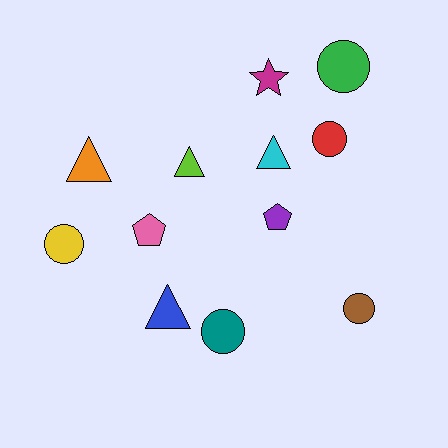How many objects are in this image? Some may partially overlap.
There are 12 objects.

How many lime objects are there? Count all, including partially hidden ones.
There is 1 lime object.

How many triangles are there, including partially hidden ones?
There are 4 triangles.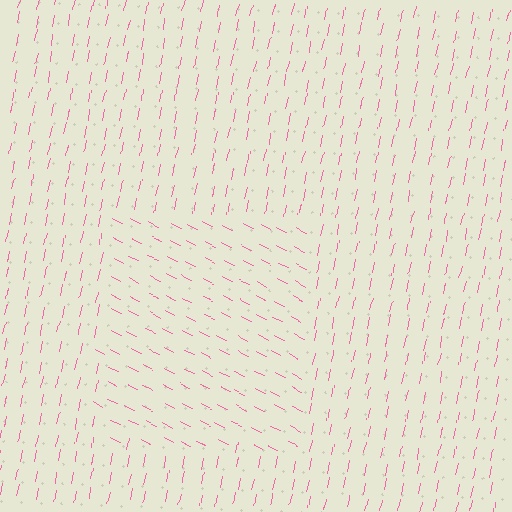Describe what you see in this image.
The image is filled with small pink line segments. A rectangle region in the image has lines oriented differently from the surrounding lines, creating a visible texture boundary.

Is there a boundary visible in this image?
Yes, there is a texture boundary formed by a change in line orientation.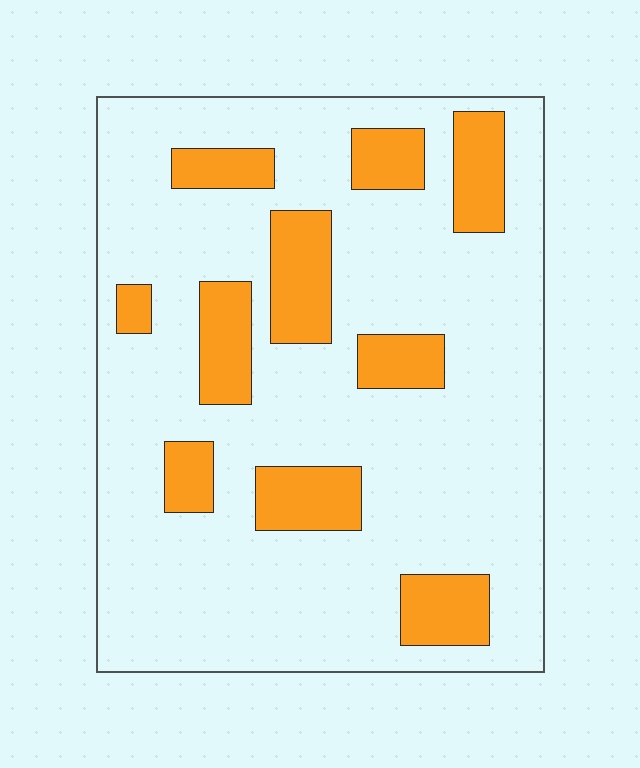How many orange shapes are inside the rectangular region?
10.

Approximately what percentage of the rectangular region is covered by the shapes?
Approximately 20%.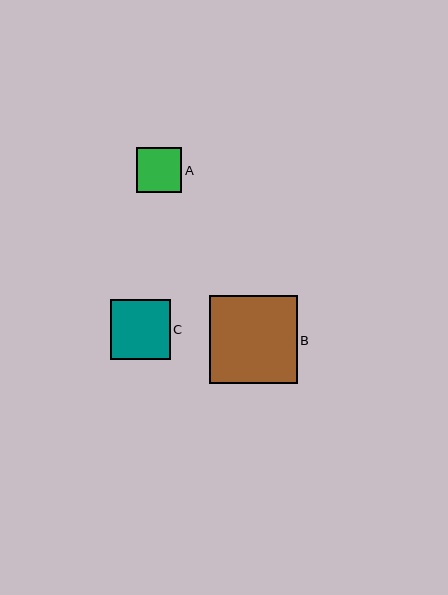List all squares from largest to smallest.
From largest to smallest: B, C, A.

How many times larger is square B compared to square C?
Square B is approximately 1.5 times the size of square C.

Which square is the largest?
Square B is the largest with a size of approximately 88 pixels.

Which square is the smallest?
Square A is the smallest with a size of approximately 45 pixels.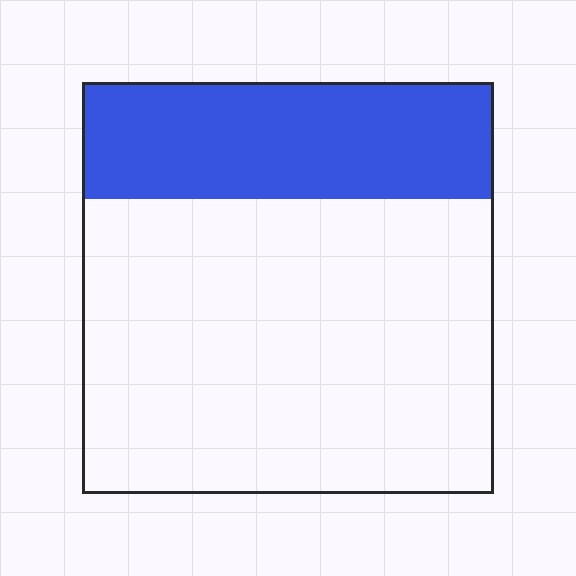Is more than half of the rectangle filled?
No.